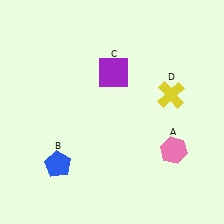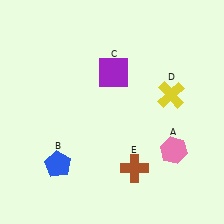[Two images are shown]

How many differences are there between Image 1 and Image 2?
There is 1 difference between the two images.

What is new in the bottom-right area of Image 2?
A brown cross (E) was added in the bottom-right area of Image 2.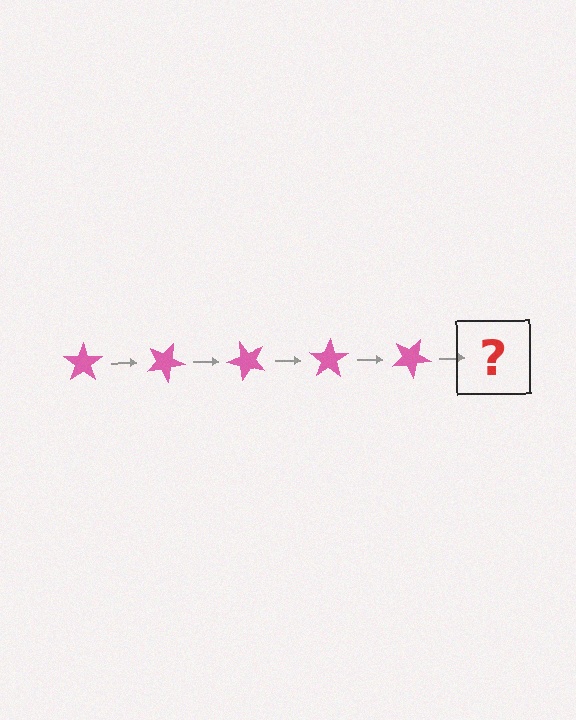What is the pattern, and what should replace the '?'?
The pattern is that the star rotates 25 degrees each step. The '?' should be a pink star rotated 125 degrees.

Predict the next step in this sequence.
The next step is a pink star rotated 125 degrees.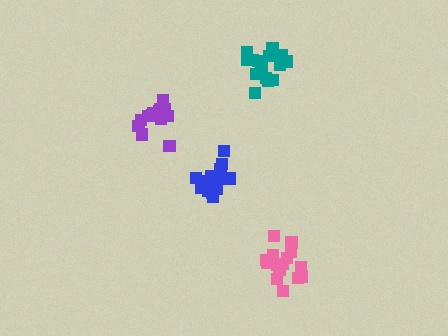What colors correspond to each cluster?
The clusters are colored: teal, pink, purple, blue.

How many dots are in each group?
Group 1: 16 dots, Group 2: 16 dots, Group 3: 16 dots, Group 4: 19 dots (67 total).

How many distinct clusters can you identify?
There are 4 distinct clusters.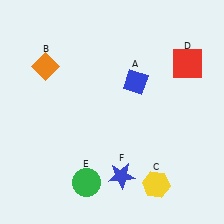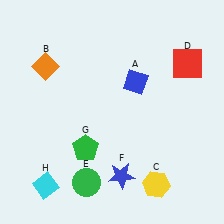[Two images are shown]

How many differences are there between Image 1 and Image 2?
There are 2 differences between the two images.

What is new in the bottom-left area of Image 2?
A cyan diamond (H) was added in the bottom-left area of Image 2.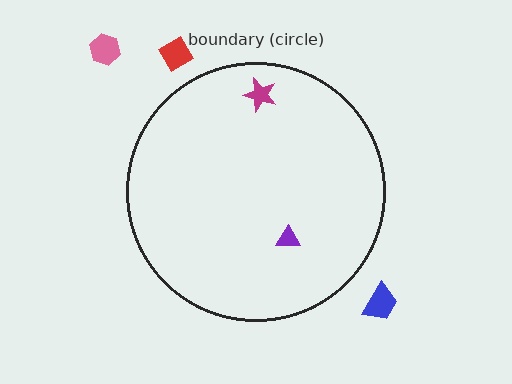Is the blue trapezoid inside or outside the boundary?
Outside.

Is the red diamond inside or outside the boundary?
Outside.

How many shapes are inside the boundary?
2 inside, 3 outside.